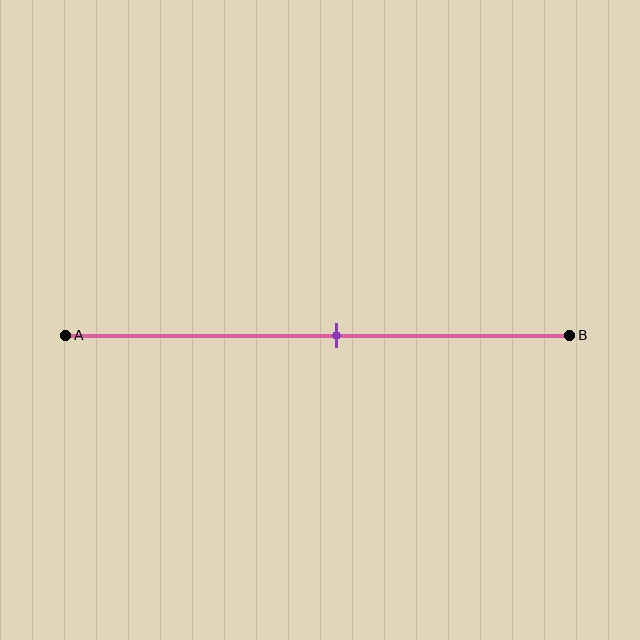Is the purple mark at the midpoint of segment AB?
No, the mark is at about 55% from A, not at the 50% midpoint.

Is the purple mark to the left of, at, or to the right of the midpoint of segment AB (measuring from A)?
The purple mark is to the right of the midpoint of segment AB.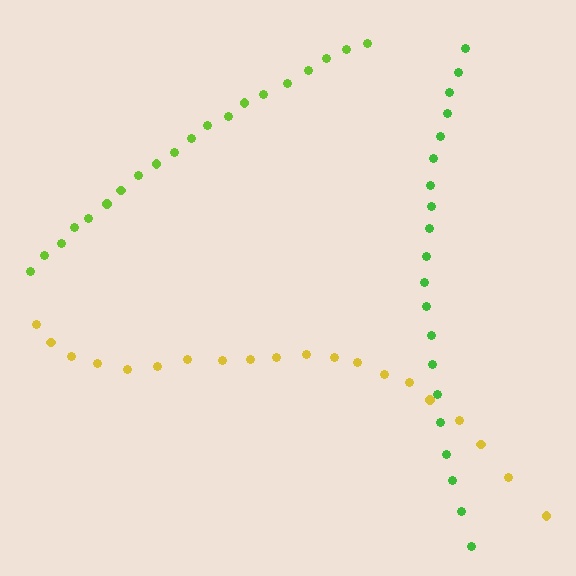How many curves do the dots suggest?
There are 3 distinct paths.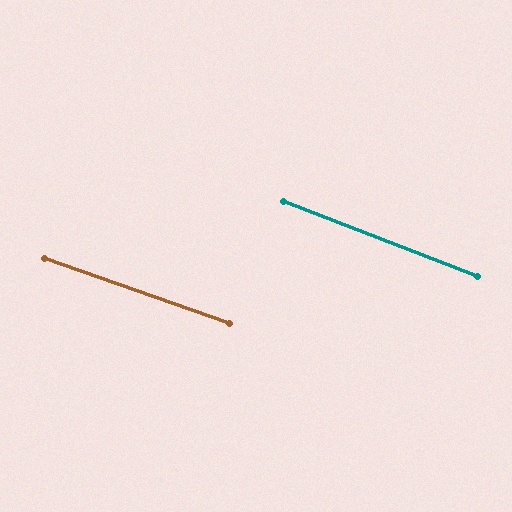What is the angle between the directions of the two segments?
Approximately 2 degrees.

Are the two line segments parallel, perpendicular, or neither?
Parallel — their directions differ by only 1.8°.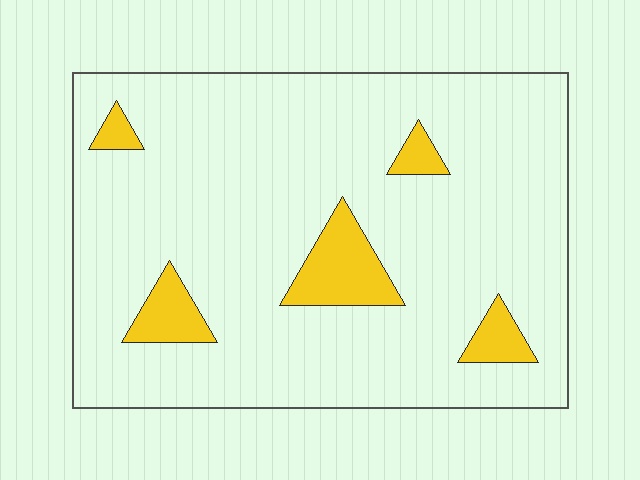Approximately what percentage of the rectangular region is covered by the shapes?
Approximately 10%.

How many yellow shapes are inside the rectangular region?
5.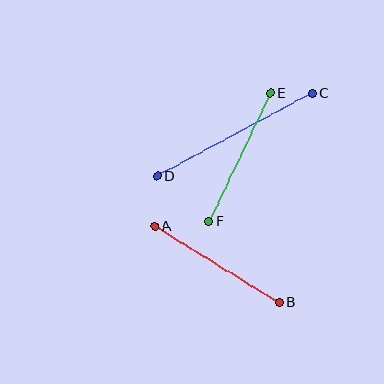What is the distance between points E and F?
The distance is approximately 142 pixels.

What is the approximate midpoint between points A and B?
The midpoint is at approximately (217, 264) pixels.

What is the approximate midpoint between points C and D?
The midpoint is at approximately (235, 135) pixels.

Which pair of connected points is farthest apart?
Points C and D are farthest apart.